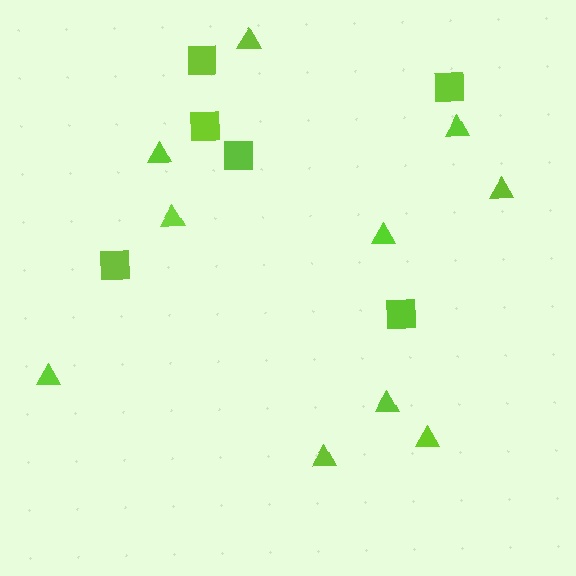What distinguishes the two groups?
There are 2 groups: one group of triangles (10) and one group of squares (6).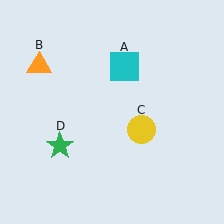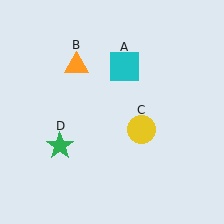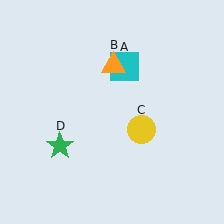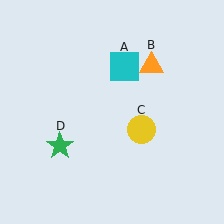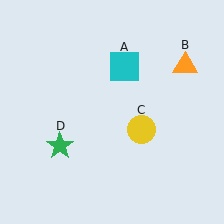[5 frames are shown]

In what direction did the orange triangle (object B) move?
The orange triangle (object B) moved right.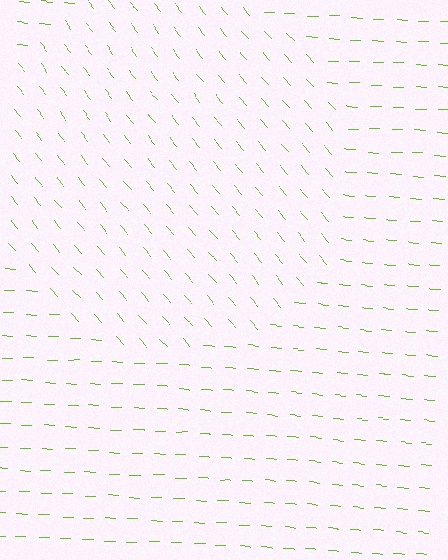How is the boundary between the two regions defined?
The boundary is defined purely by a change in line orientation (approximately 45 degrees difference). All lines are the same color and thickness.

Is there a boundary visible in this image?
Yes, there is a texture boundary formed by a change in line orientation.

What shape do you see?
I see a circle.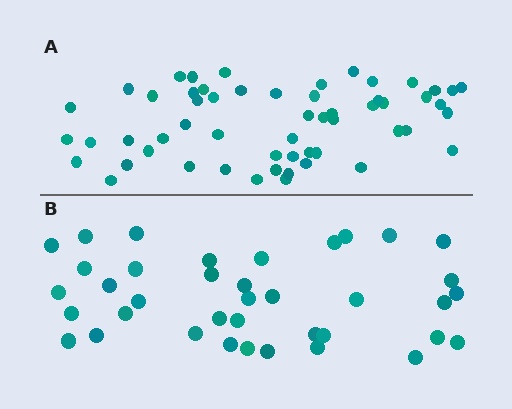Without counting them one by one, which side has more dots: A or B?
Region A (the top region) has more dots.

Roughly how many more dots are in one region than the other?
Region A has approximately 20 more dots than region B.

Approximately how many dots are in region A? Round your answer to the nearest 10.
About 60 dots. (The exact count is 56, which rounds to 60.)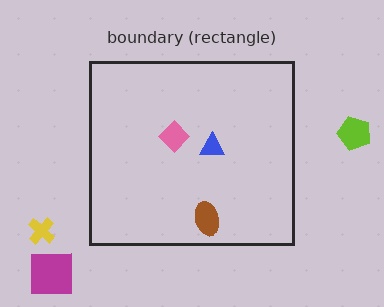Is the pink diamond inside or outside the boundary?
Inside.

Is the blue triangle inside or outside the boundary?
Inside.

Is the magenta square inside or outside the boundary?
Outside.